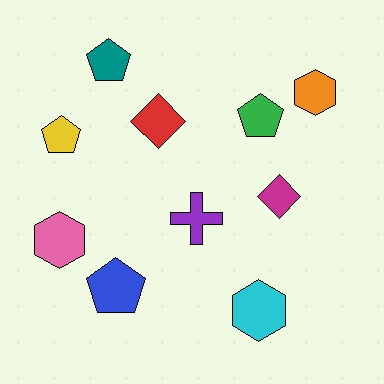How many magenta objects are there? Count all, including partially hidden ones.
There is 1 magenta object.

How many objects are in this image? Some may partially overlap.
There are 10 objects.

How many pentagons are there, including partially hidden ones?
There are 4 pentagons.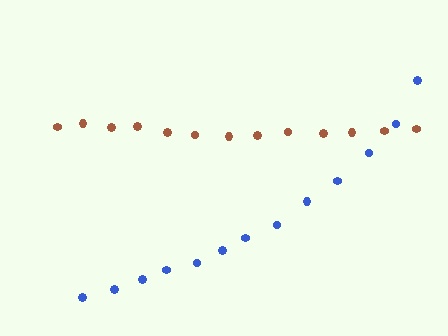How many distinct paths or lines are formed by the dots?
There are 2 distinct paths.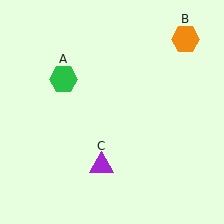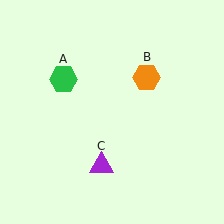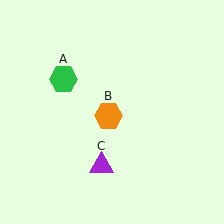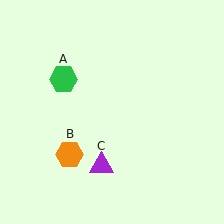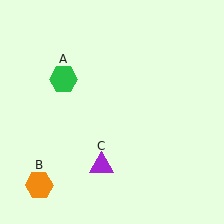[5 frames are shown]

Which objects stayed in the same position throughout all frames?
Green hexagon (object A) and purple triangle (object C) remained stationary.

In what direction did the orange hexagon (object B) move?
The orange hexagon (object B) moved down and to the left.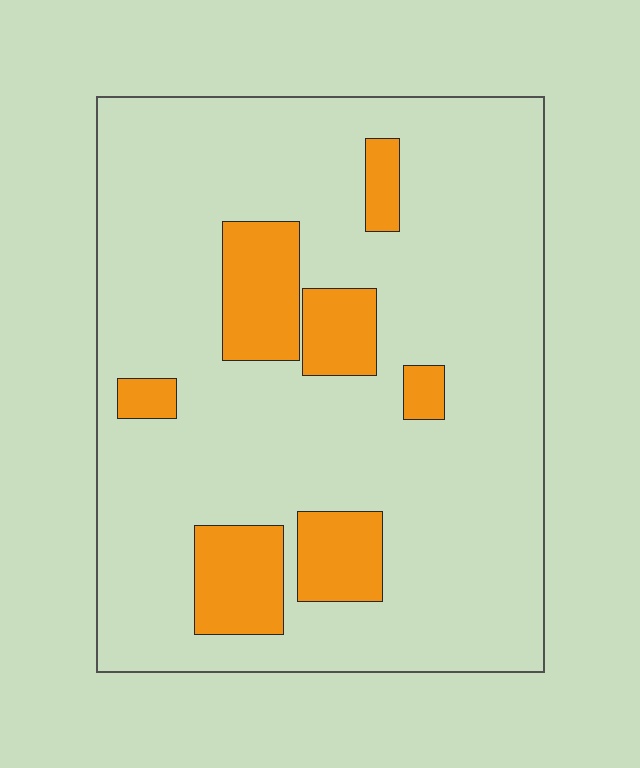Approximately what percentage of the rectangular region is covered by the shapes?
Approximately 15%.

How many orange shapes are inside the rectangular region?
7.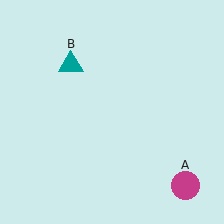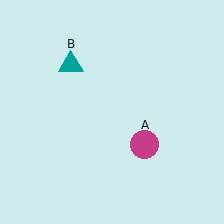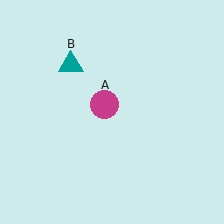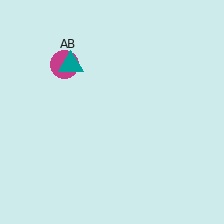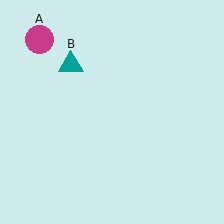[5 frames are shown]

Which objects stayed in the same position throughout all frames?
Teal triangle (object B) remained stationary.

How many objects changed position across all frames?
1 object changed position: magenta circle (object A).